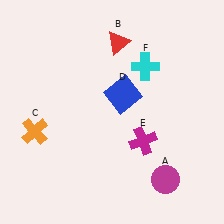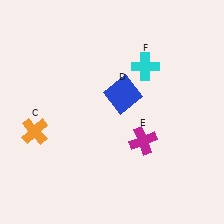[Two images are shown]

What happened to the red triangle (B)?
The red triangle (B) was removed in Image 2. It was in the top-right area of Image 1.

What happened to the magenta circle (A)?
The magenta circle (A) was removed in Image 2. It was in the bottom-right area of Image 1.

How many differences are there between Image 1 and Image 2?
There are 2 differences between the two images.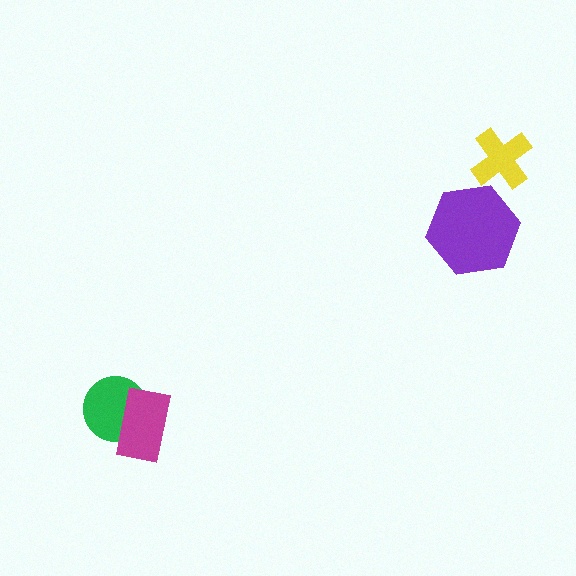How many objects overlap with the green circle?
1 object overlaps with the green circle.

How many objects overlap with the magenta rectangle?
1 object overlaps with the magenta rectangle.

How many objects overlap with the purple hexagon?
0 objects overlap with the purple hexagon.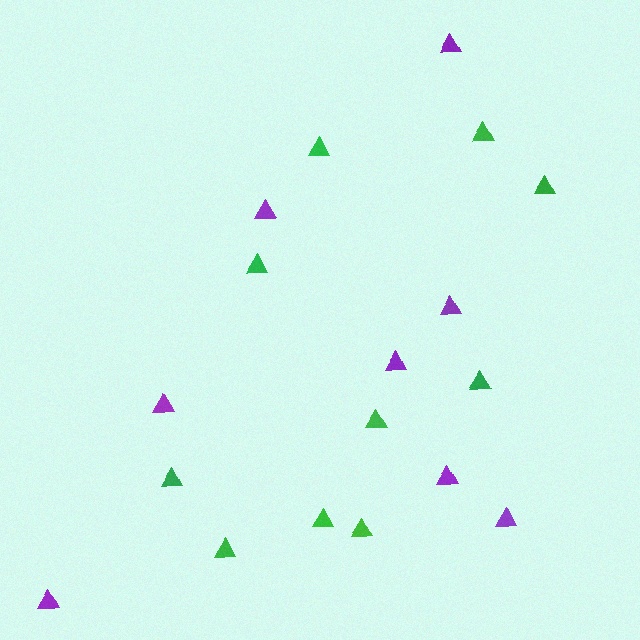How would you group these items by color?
There are 2 groups: one group of purple triangles (8) and one group of green triangles (10).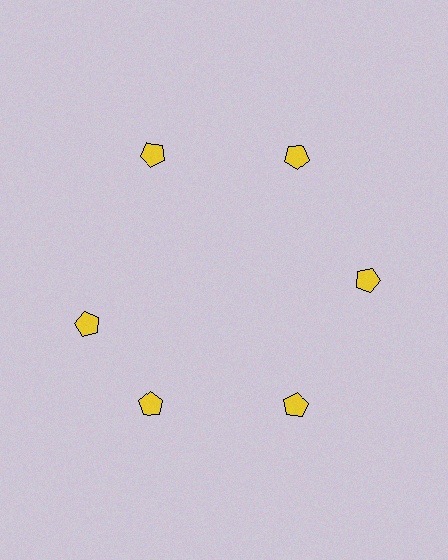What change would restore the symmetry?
The symmetry would be restored by rotating it back into even spacing with its neighbors so that all 6 pentagons sit at equal angles and equal distance from the center.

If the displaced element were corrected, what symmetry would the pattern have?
It would have 6-fold rotational symmetry — the pattern would map onto itself every 60 degrees.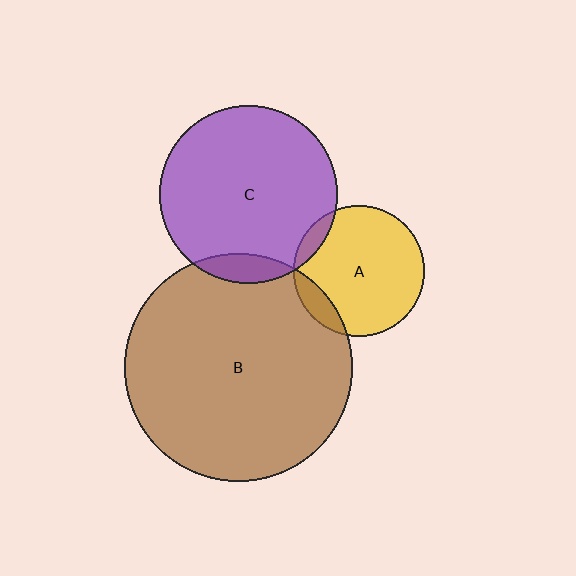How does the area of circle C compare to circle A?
Approximately 1.8 times.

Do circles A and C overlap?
Yes.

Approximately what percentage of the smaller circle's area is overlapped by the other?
Approximately 10%.